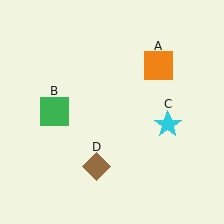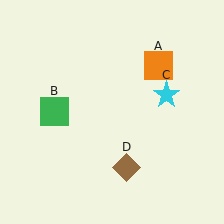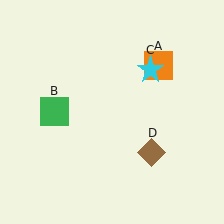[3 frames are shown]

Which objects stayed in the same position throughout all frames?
Orange square (object A) and green square (object B) remained stationary.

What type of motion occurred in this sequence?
The cyan star (object C), brown diamond (object D) rotated counterclockwise around the center of the scene.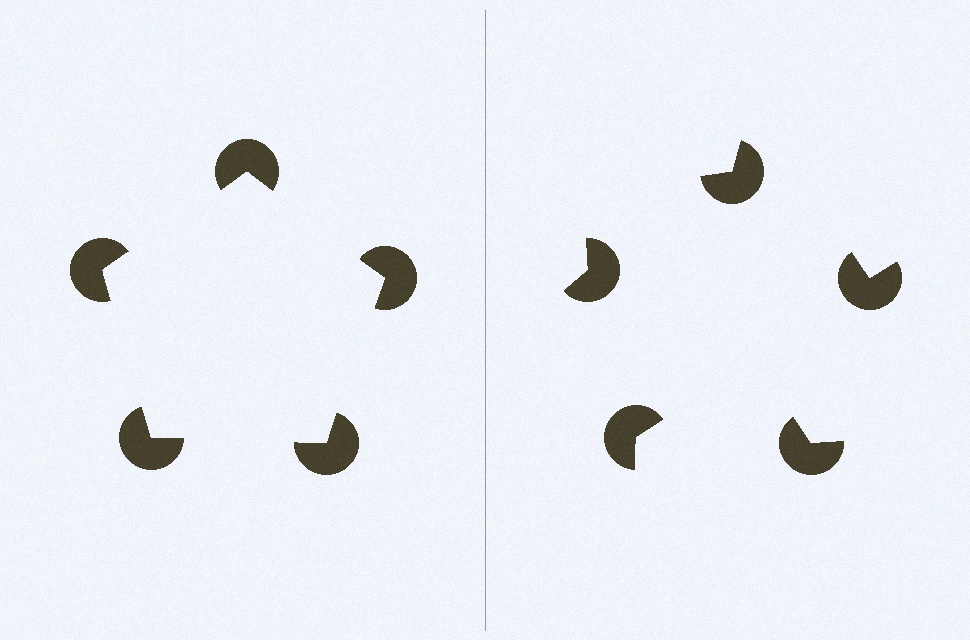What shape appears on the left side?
An illusory pentagon.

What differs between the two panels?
The pac-man discs are positioned identically on both sides; only the wedge orientations differ. On the left they align to a pentagon; on the right they are misaligned.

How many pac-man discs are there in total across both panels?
10 — 5 on each side.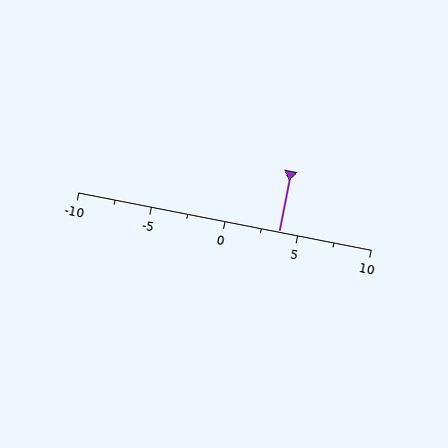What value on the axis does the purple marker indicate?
The marker indicates approximately 3.8.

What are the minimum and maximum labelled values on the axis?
The axis runs from -10 to 10.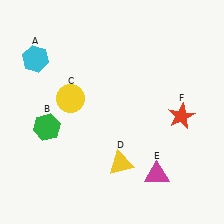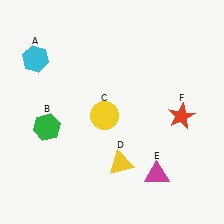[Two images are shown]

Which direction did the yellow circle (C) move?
The yellow circle (C) moved right.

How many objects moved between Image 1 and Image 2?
1 object moved between the two images.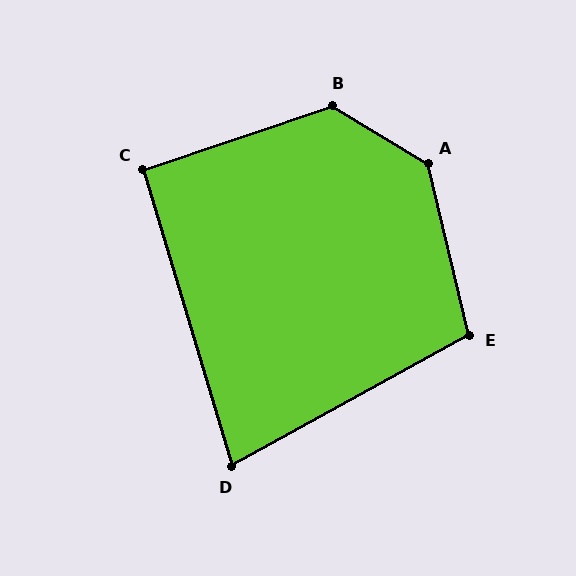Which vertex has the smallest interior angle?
D, at approximately 78 degrees.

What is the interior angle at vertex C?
Approximately 92 degrees (approximately right).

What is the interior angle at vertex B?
Approximately 130 degrees (obtuse).